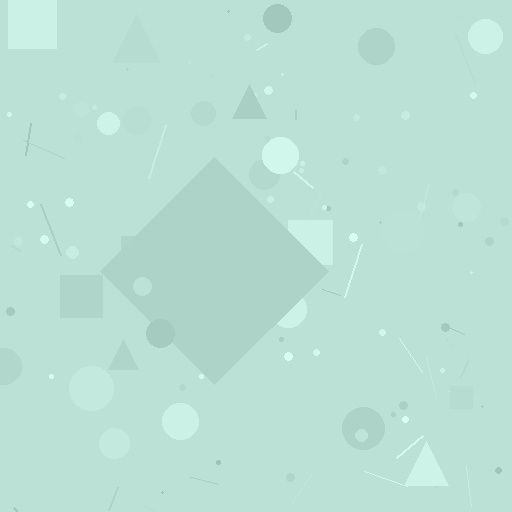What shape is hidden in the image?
A diamond is hidden in the image.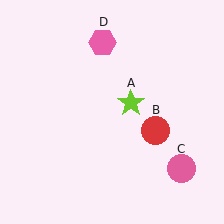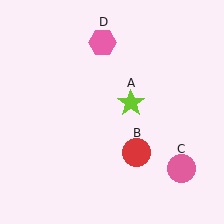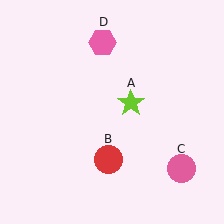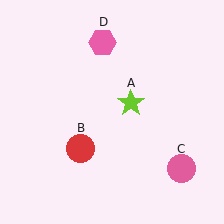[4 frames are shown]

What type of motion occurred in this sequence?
The red circle (object B) rotated clockwise around the center of the scene.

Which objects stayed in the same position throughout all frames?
Lime star (object A) and pink circle (object C) and pink hexagon (object D) remained stationary.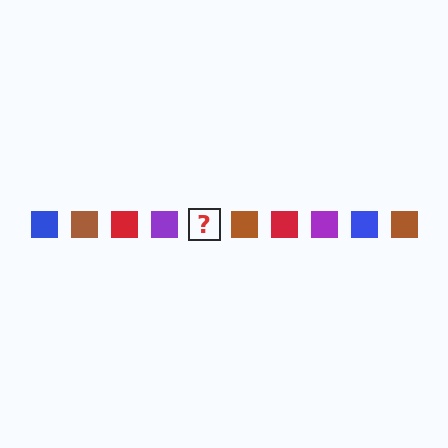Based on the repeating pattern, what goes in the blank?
The blank should be a blue square.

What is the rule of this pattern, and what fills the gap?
The rule is that the pattern cycles through blue, brown, red, purple squares. The gap should be filled with a blue square.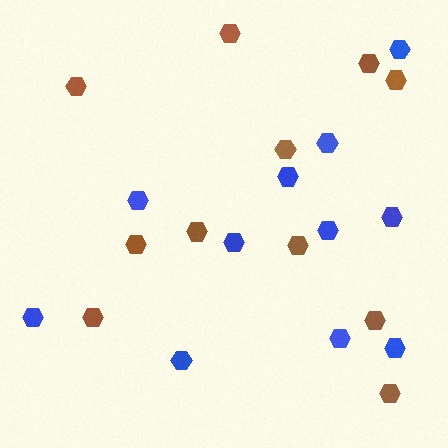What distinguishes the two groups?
There are 2 groups: one group of blue hexagons (11) and one group of brown hexagons (11).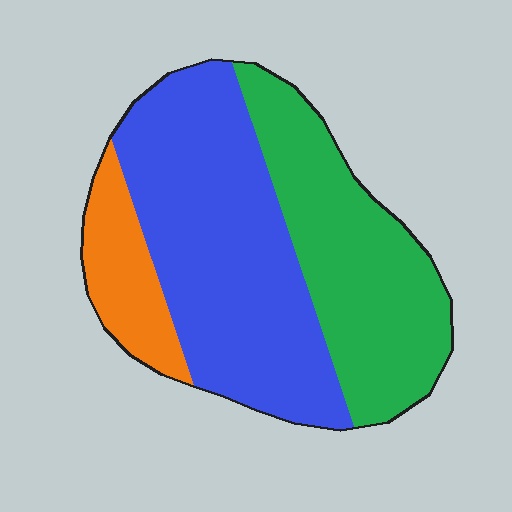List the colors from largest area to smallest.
From largest to smallest: blue, green, orange.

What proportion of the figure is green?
Green takes up between a quarter and a half of the figure.